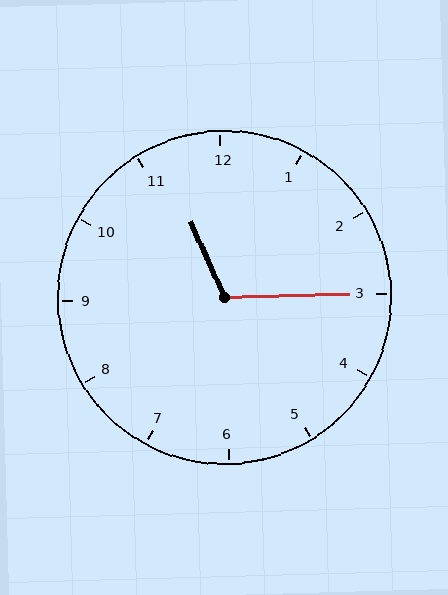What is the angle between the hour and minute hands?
Approximately 112 degrees.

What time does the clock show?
11:15.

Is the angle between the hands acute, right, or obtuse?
It is obtuse.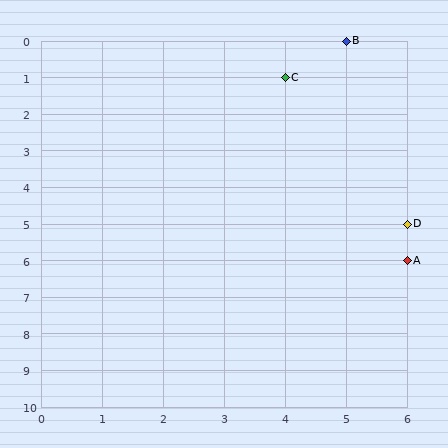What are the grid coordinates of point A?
Point A is at grid coordinates (6, 6).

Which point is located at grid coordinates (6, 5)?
Point D is at (6, 5).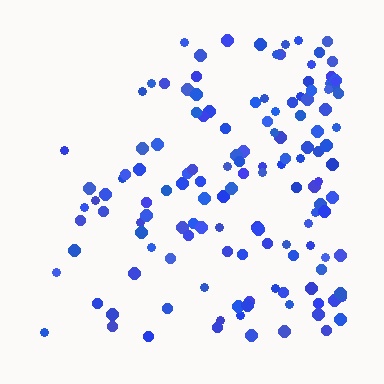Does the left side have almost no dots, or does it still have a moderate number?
Still a moderate number, just noticeably fewer than the right.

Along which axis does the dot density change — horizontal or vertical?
Horizontal.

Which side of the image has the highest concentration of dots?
The right.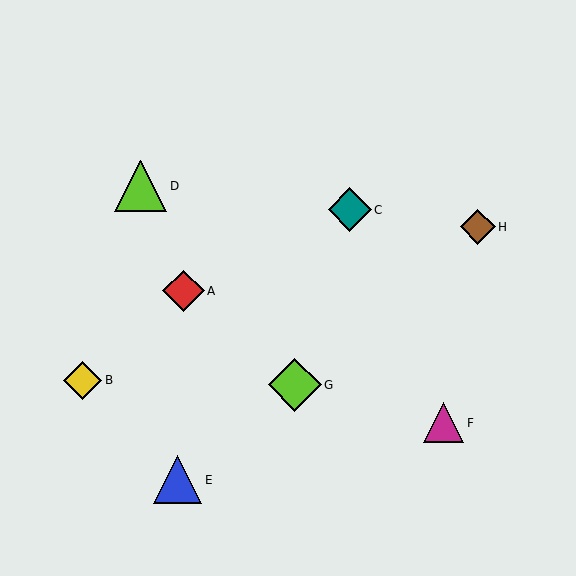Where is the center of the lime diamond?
The center of the lime diamond is at (295, 385).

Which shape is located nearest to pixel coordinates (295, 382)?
The lime diamond (labeled G) at (295, 385) is nearest to that location.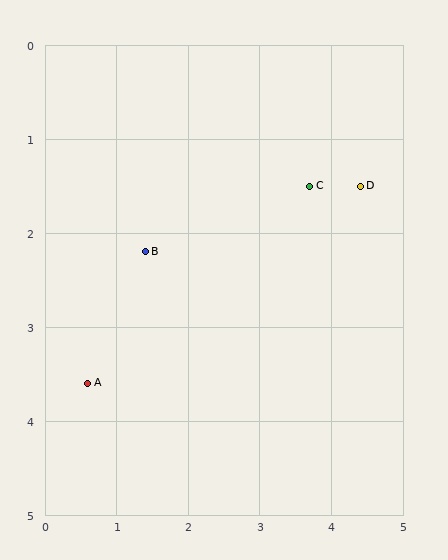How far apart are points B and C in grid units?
Points B and C are about 2.4 grid units apart.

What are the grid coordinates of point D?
Point D is at approximately (4.4, 1.5).